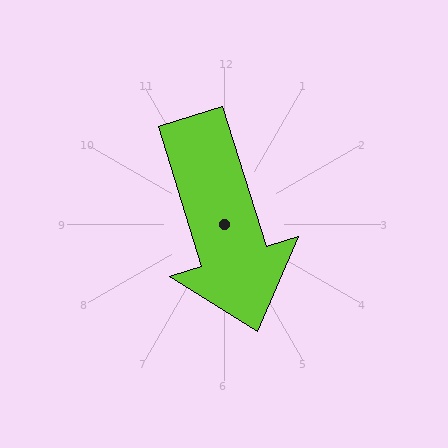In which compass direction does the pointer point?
South.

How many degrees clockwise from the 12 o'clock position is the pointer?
Approximately 163 degrees.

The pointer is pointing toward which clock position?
Roughly 5 o'clock.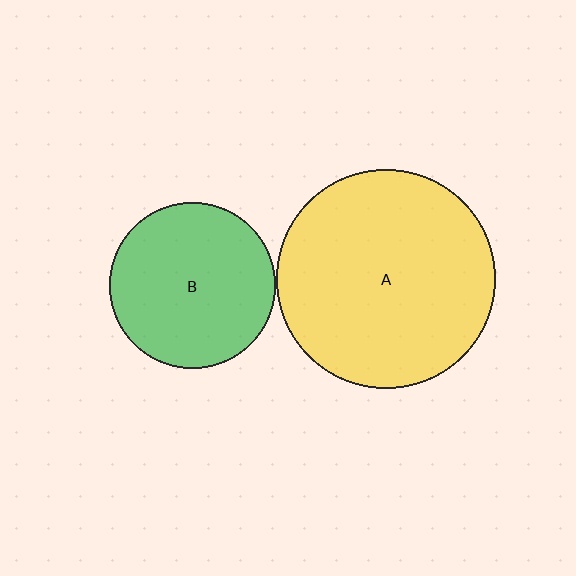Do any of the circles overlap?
No, none of the circles overlap.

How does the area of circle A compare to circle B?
Approximately 1.7 times.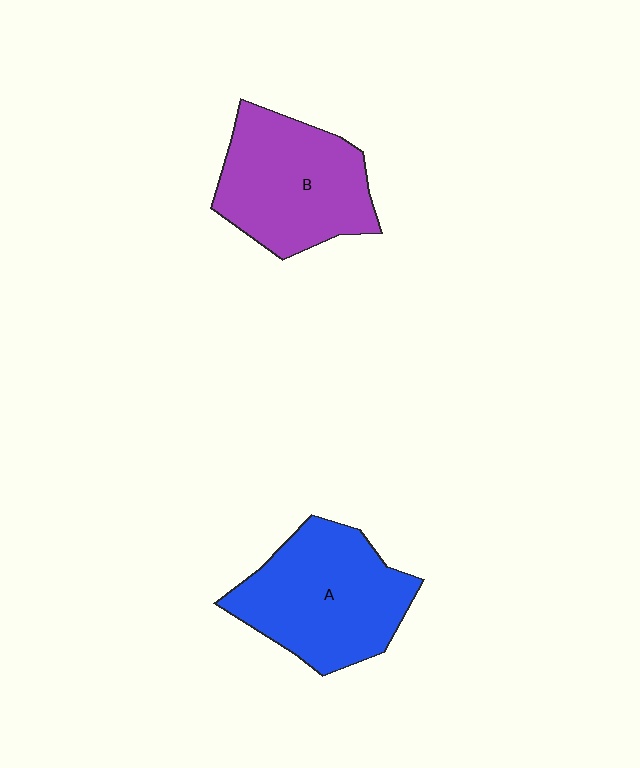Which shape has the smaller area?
Shape B (purple).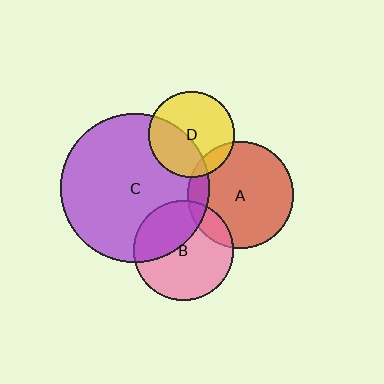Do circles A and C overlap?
Yes.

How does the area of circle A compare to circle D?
Approximately 1.5 times.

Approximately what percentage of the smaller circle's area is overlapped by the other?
Approximately 10%.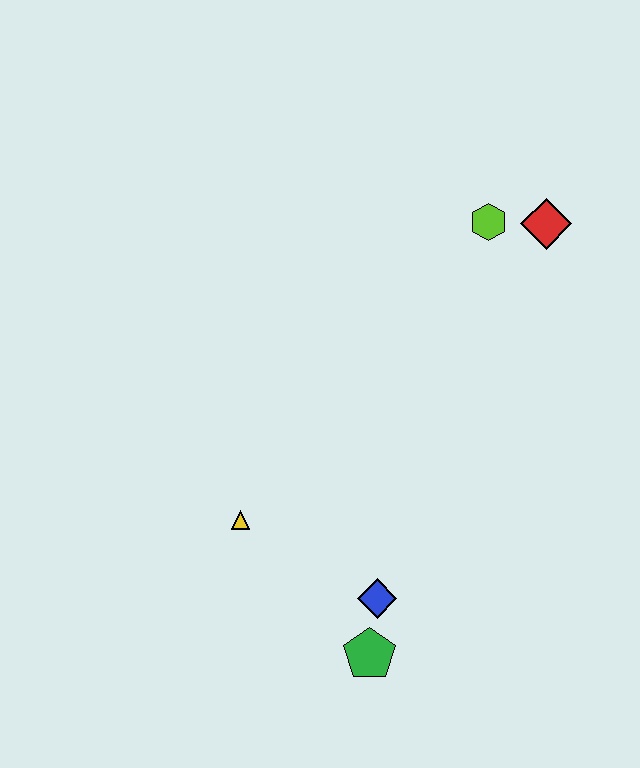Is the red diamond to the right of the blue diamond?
Yes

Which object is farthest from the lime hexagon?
The green pentagon is farthest from the lime hexagon.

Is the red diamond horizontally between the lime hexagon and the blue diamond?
No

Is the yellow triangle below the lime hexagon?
Yes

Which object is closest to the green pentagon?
The blue diamond is closest to the green pentagon.